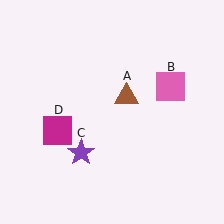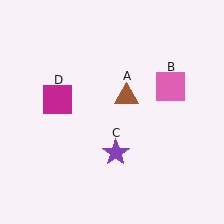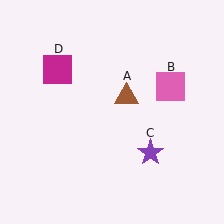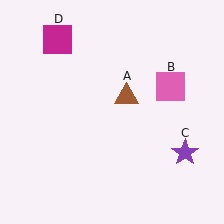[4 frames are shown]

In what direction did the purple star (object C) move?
The purple star (object C) moved right.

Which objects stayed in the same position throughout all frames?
Brown triangle (object A) and pink square (object B) remained stationary.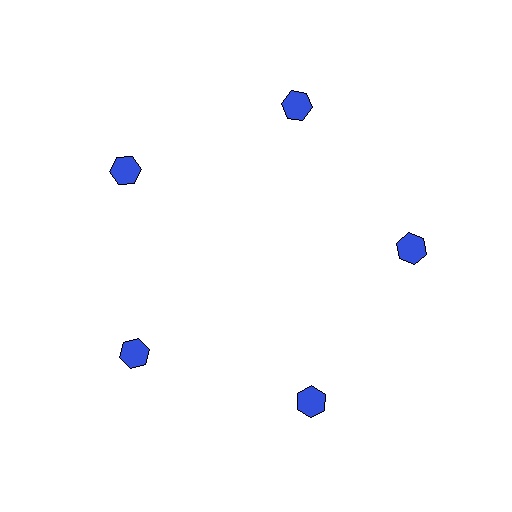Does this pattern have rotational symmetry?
Yes, this pattern has 5-fold rotational symmetry. It looks the same after rotating 72 degrees around the center.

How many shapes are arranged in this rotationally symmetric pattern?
There are 5 shapes, arranged in 5 groups of 1.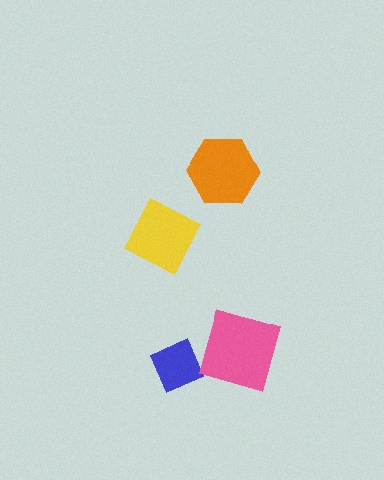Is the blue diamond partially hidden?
Yes, it is partially covered by another shape.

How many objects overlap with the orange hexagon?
0 objects overlap with the orange hexagon.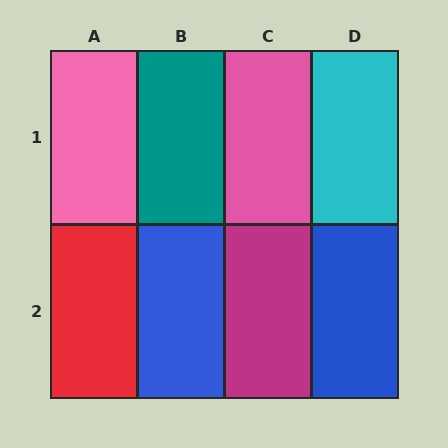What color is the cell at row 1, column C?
Pink.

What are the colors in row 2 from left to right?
Red, blue, magenta, blue.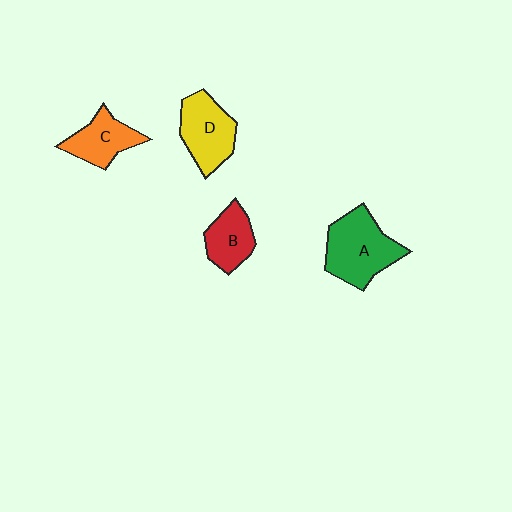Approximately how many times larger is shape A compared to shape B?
Approximately 1.7 times.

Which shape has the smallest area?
Shape B (red).